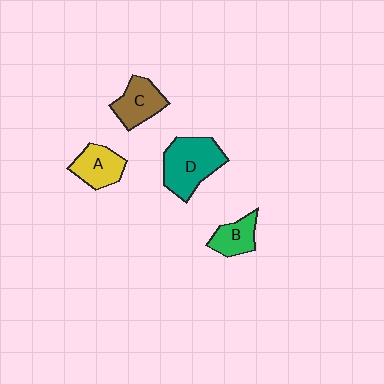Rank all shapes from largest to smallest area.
From largest to smallest: D (teal), C (brown), A (yellow), B (green).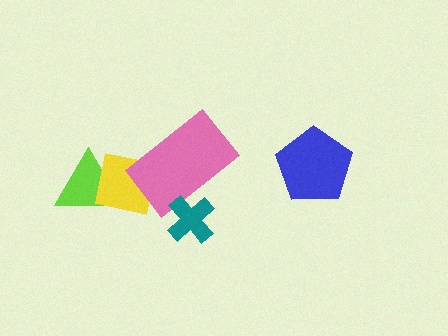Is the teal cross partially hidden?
No, no other shape covers it.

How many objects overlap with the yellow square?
2 objects overlap with the yellow square.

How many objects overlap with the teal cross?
1 object overlaps with the teal cross.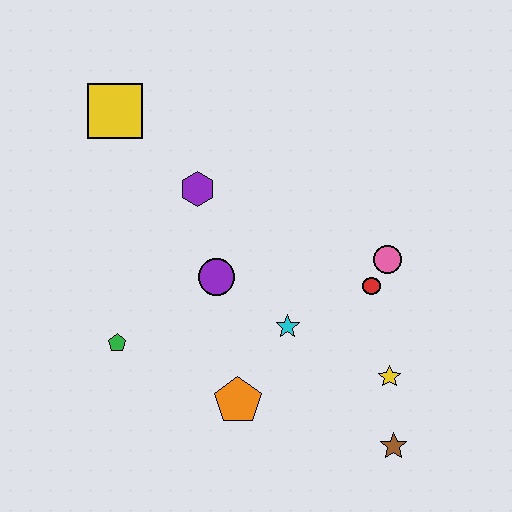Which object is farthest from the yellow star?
The yellow square is farthest from the yellow star.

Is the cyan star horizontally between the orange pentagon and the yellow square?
No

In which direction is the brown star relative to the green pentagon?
The brown star is to the right of the green pentagon.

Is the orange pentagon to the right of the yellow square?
Yes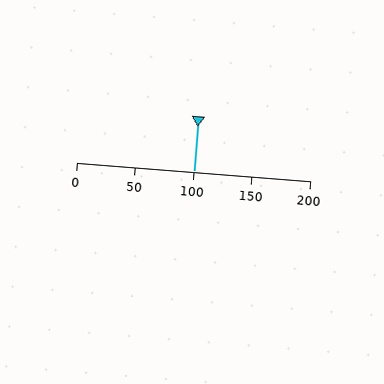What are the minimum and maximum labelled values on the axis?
The axis runs from 0 to 200.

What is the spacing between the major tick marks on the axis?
The major ticks are spaced 50 apart.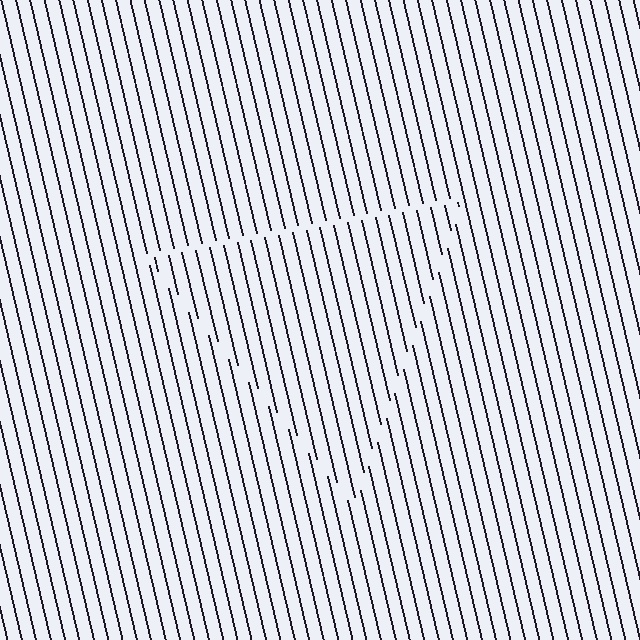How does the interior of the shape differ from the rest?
The interior of the shape contains the same grating, shifted by half a period — the contour is defined by the phase discontinuity where line-ends from the inner and outer gratings abut.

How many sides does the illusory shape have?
3 sides — the line-ends trace a triangle.